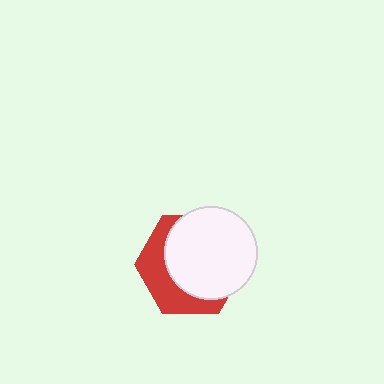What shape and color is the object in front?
The object in front is a white circle.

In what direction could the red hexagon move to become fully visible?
The red hexagon could move toward the lower-left. That would shift it out from behind the white circle entirely.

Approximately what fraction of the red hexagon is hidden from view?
Roughly 63% of the red hexagon is hidden behind the white circle.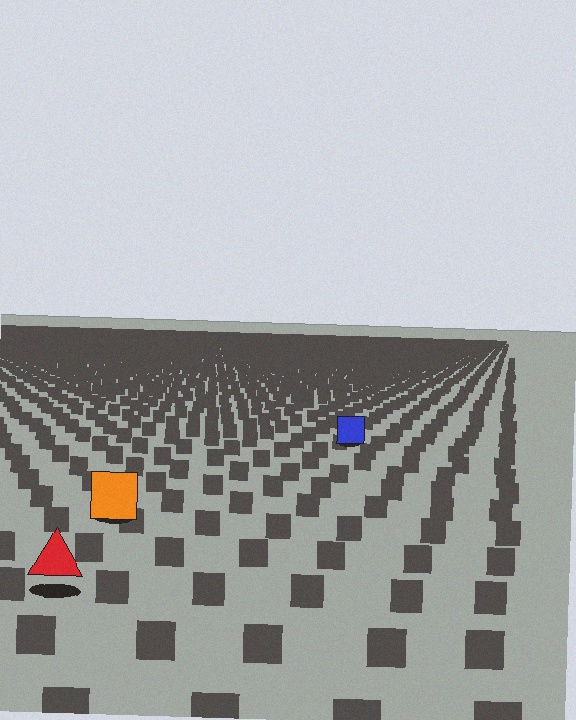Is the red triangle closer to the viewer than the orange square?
Yes. The red triangle is closer — you can tell from the texture gradient: the ground texture is coarser near it.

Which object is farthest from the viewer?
The blue square is farthest from the viewer. It appears smaller and the ground texture around it is denser.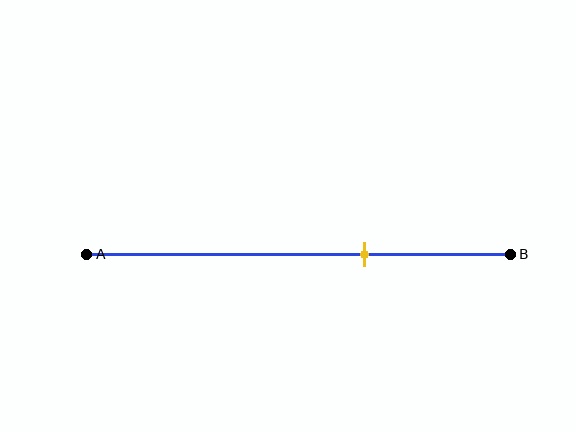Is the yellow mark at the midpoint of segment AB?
No, the mark is at about 65% from A, not at the 50% midpoint.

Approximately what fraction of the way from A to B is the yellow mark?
The yellow mark is approximately 65% of the way from A to B.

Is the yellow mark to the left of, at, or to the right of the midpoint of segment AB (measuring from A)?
The yellow mark is to the right of the midpoint of segment AB.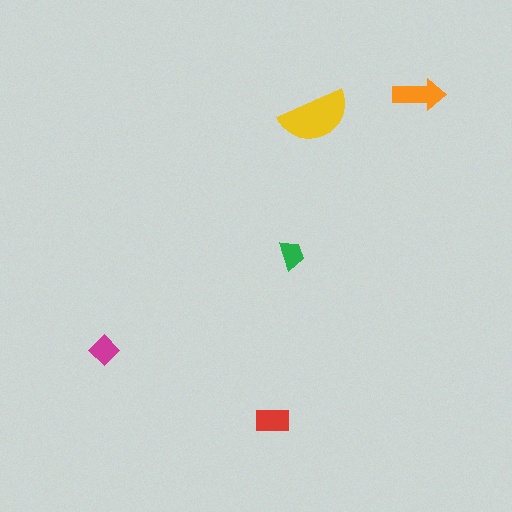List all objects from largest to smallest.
The yellow semicircle, the orange arrow, the red rectangle, the magenta diamond, the green trapezoid.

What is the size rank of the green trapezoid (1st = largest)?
5th.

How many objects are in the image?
There are 5 objects in the image.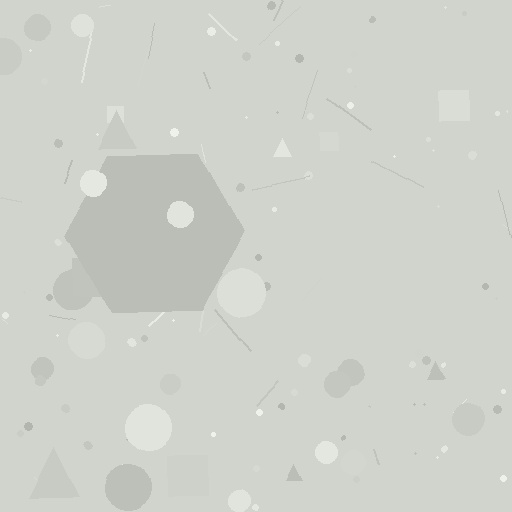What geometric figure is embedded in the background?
A hexagon is embedded in the background.